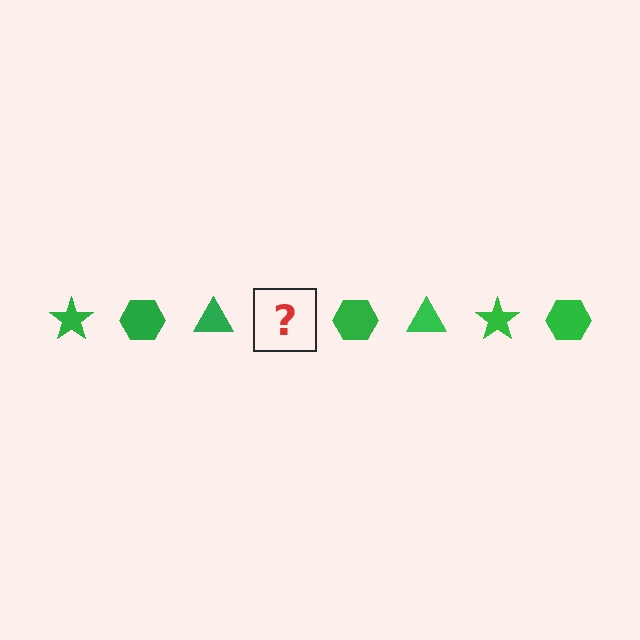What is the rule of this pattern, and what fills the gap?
The rule is that the pattern cycles through star, hexagon, triangle shapes in green. The gap should be filled with a green star.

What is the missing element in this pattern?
The missing element is a green star.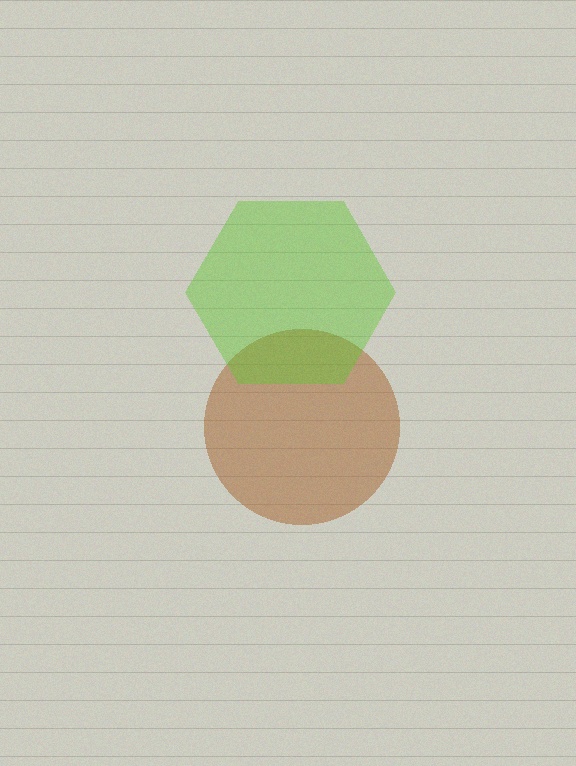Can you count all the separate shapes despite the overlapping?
Yes, there are 2 separate shapes.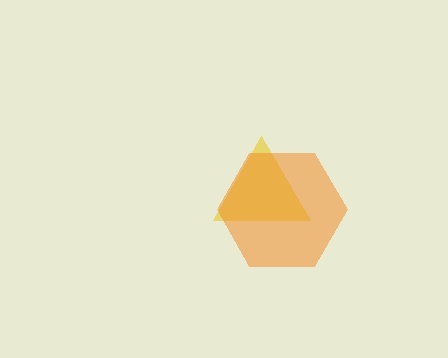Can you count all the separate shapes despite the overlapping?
Yes, there are 2 separate shapes.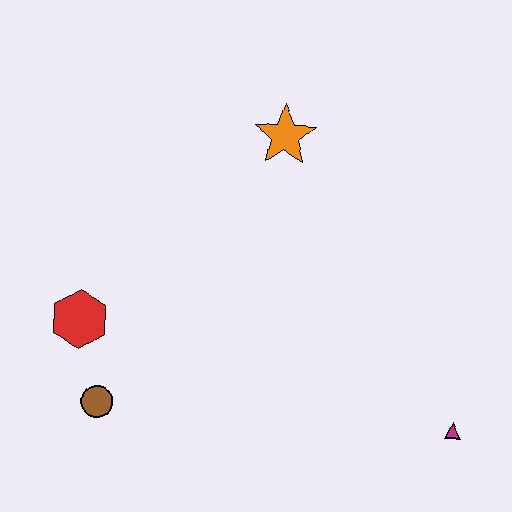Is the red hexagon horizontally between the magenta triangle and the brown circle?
No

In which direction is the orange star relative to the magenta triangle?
The orange star is above the magenta triangle.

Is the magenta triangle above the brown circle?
No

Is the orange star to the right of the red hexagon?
Yes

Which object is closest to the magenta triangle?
The orange star is closest to the magenta triangle.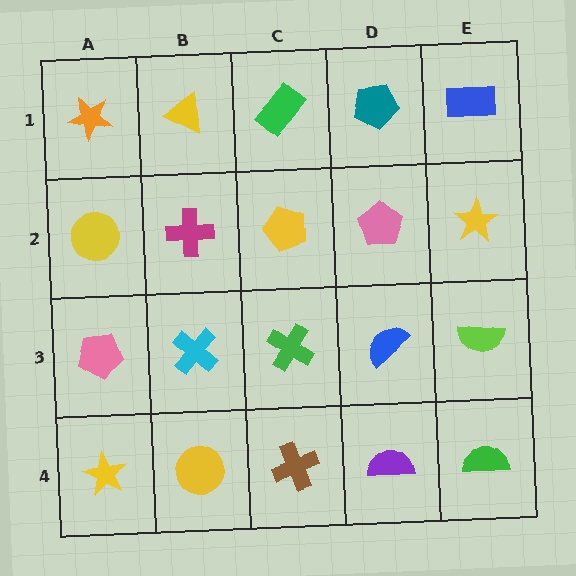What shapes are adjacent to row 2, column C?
A green rectangle (row 1, column C), a green cross (row 3, column C), a magenta cross (row 2, column B), a pink pentagon (row 2, column D).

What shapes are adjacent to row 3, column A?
A yellow circle (row 2, column A), a yellow star (row 4, column A), a cyan cross (row 3, column B).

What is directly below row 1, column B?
A magenta cross.